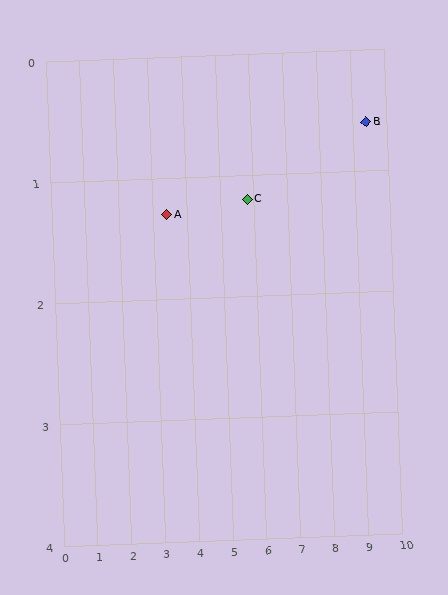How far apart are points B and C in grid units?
Points B and C are about 3.6 grid units apart.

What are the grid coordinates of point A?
Point A is at approximately (3.4, 1.3).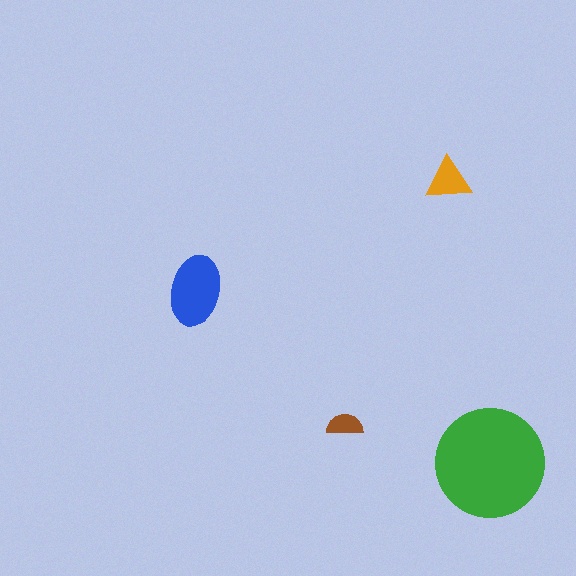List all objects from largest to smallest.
The green circle, the blue ellipse, the orange triangle, the brown semicircle.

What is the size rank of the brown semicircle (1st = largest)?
4th.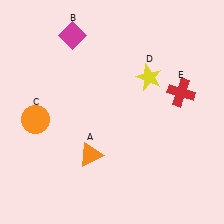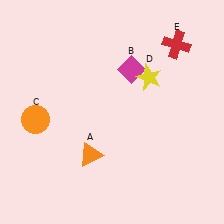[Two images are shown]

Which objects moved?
The objects that moved are: the magenta diamond (B), the red cross (E).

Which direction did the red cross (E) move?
The red cross (E) moved up.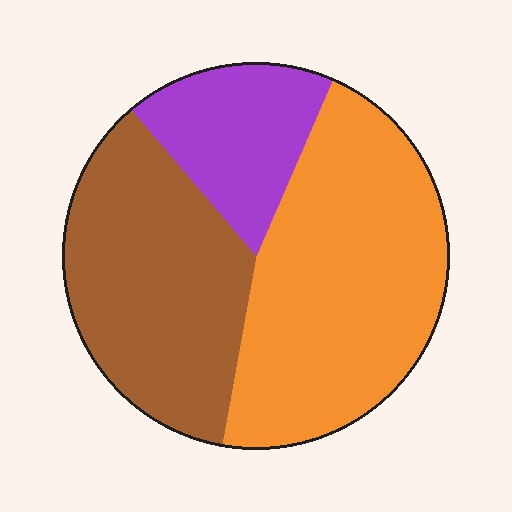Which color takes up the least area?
Purple, at roughly 20%.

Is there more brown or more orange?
Orange.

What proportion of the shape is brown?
Brown takes up between a quarter and a half of the shape.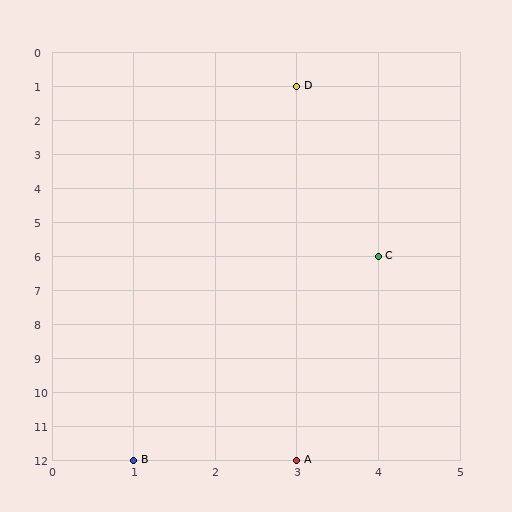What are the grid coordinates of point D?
Point D is at grid coordinates (3, 1).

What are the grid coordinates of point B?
Point B is at grid coordinates (1, 12).